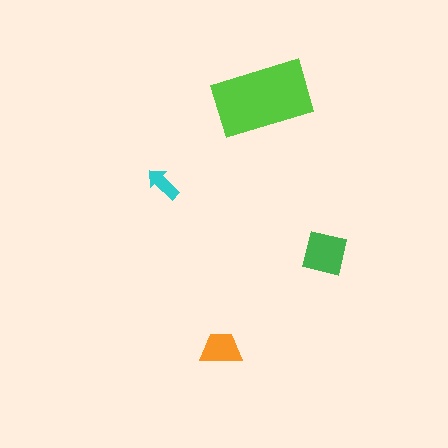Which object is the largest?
The lime rectangle.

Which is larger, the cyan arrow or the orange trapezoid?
The orange trapezoid.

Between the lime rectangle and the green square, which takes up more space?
The lime rectangle.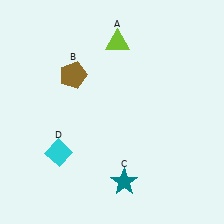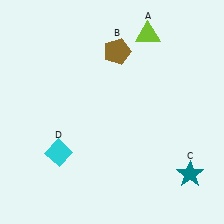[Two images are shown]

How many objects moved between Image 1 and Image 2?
3 objects moved between the two images.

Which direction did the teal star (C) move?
The teal star (C) moved right.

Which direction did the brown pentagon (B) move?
The brown pentagon (B) moved right.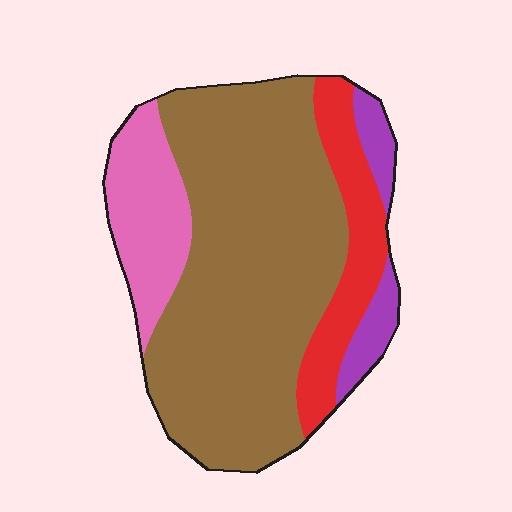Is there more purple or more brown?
Brown.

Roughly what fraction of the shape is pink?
Pink covers 15% of the shape.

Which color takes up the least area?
Purple, at roughly 10%.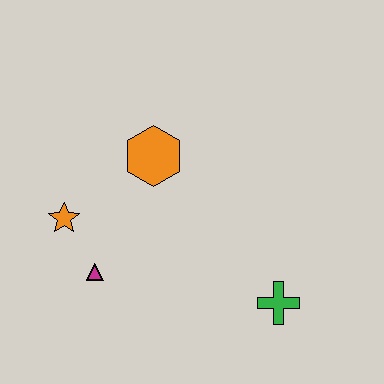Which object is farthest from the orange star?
The green cross is farthest from the orange star.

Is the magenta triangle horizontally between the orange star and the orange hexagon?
Yes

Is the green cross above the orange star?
No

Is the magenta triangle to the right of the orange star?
Yes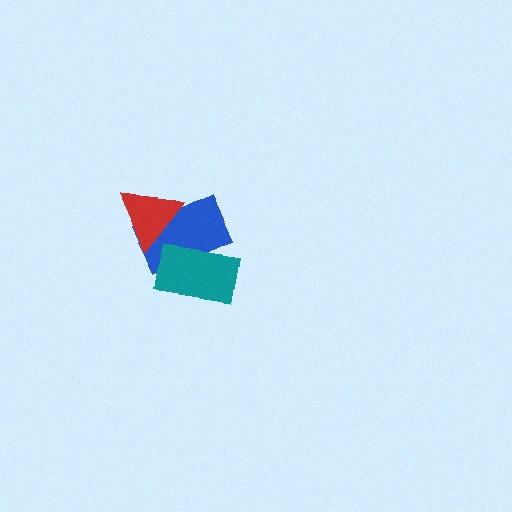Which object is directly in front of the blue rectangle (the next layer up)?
The red triangle is directly in front of the blue rectangle.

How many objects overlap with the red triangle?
1 object overlaps with the red triangle.